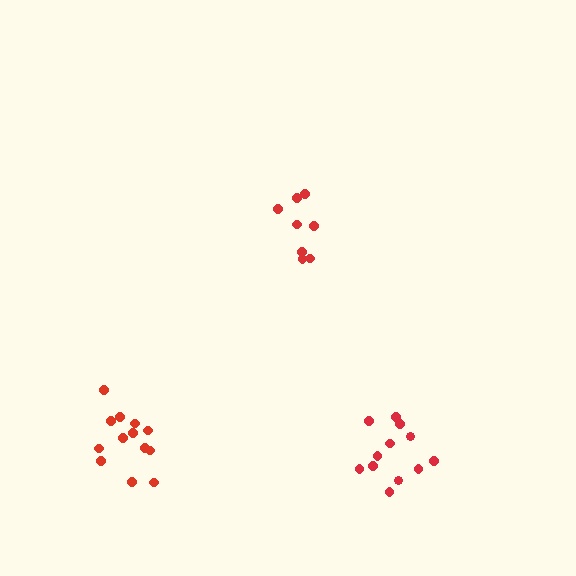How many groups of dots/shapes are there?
There are 3 groups.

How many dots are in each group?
Group 1: 8 dots, Group 2: 12 dots, Group 3: 13 dots (33 total).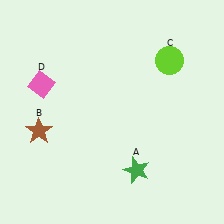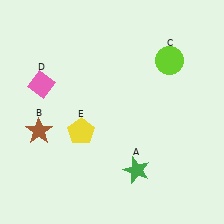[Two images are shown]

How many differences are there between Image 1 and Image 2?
There is 1 difference between the two images.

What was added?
A yellow pentagon (E) was added in Image 2.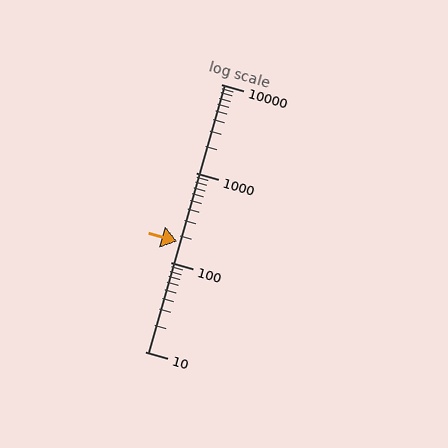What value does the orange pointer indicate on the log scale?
The pointer indicates approximately 170.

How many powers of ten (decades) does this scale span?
The scale spans 3 decades, from 10 to 10000.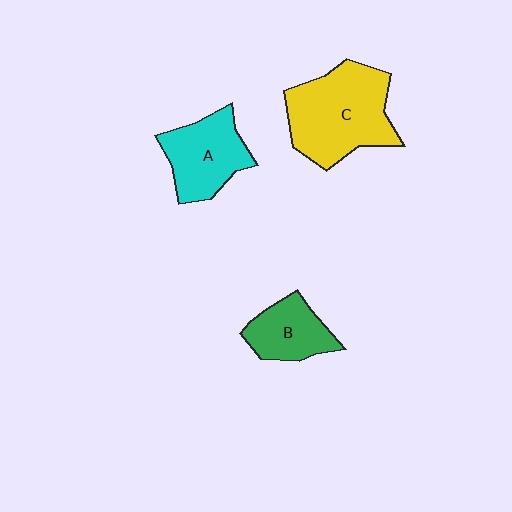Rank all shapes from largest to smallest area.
From largest to smallest: C (yellow), A (cyan), B (green).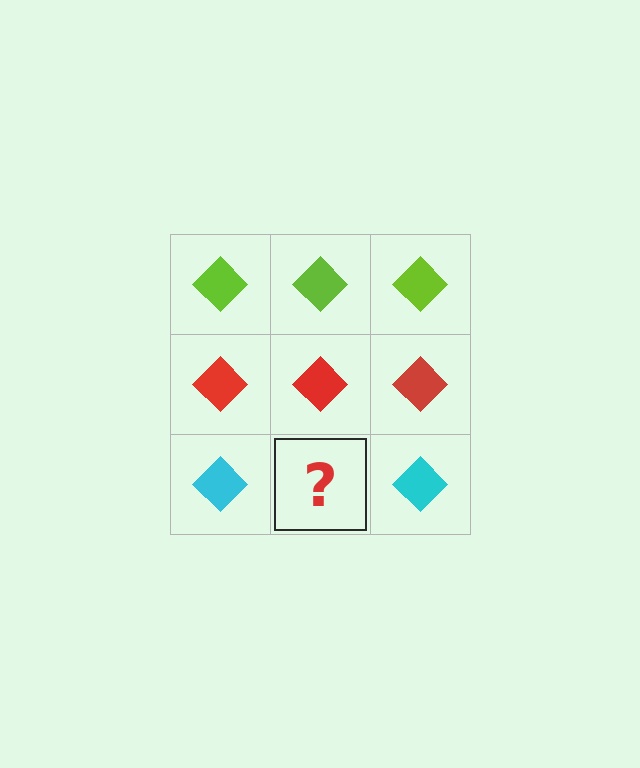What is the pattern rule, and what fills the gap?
The rule is that each row has a consistent color. The gap should be filled with a cyan diamond.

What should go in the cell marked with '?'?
The missing cell should contain a cyan diamond.